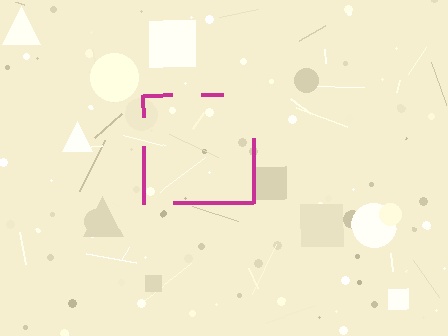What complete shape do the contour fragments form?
The contour fragments form a square.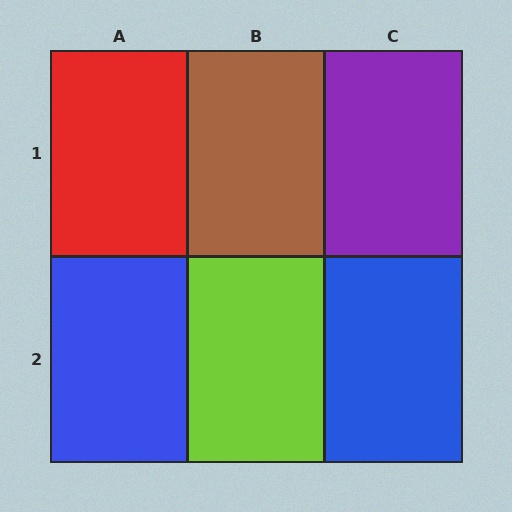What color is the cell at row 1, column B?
Brown.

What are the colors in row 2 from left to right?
Blue, lime, blue.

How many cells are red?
1 cell is red.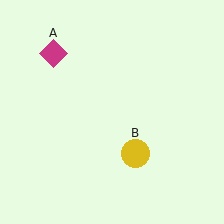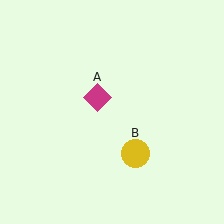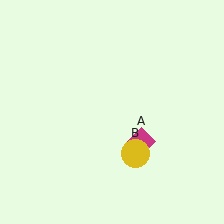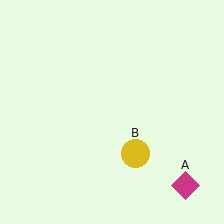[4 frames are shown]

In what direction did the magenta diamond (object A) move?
The magenta diamond (object A) moved down and to the right.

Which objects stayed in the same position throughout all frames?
Yellow circle (object B) remained stationary.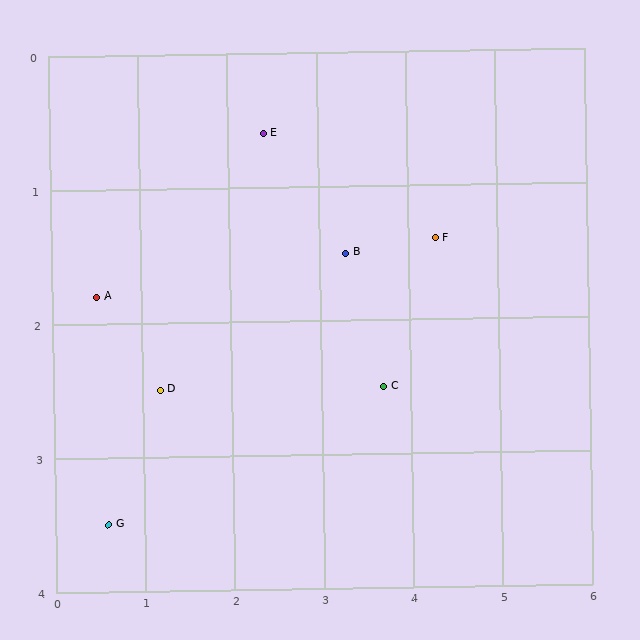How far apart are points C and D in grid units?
Points C and D are about 2.5 grid units apart.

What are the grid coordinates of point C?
Point C is at approximately (3.7, 2.5).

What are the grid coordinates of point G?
Point G is at approximately (0.6, 3.5).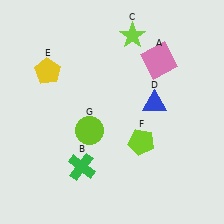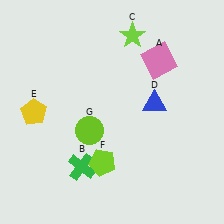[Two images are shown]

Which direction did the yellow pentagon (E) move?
The yellow pentagon (E) moved down.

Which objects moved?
The objects that moved are: the yellow pentagon (E), the lime pentagon (F).